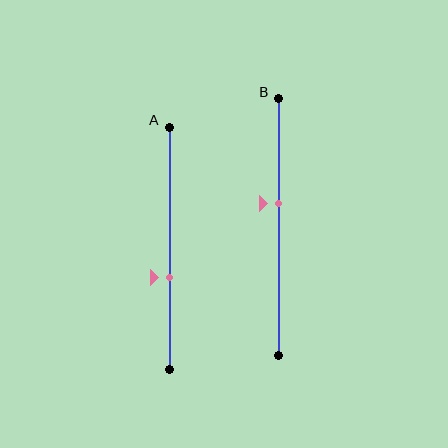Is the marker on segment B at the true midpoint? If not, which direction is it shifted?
No, the marker on segment B is shifted upward by about 9% of the segment length.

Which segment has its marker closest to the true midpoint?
Segment B has its marker closest to the true midpoint.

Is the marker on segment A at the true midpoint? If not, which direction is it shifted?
No, the marker on segment A is shifted downward by about 12% of the segment length.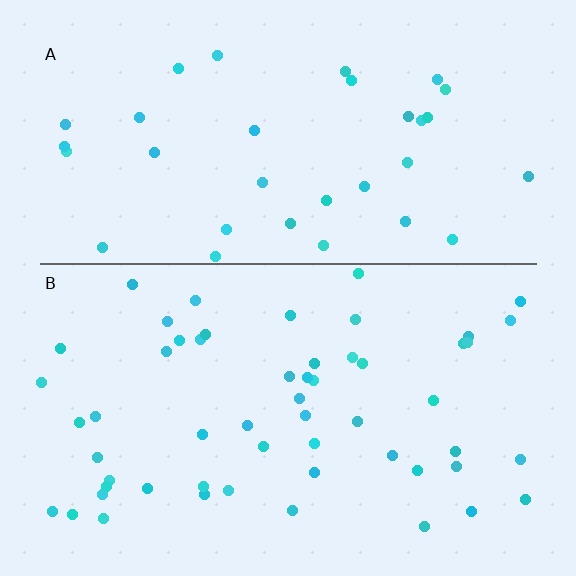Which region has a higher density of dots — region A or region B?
B (the bottom).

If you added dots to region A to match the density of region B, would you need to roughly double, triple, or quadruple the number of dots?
Approximately double.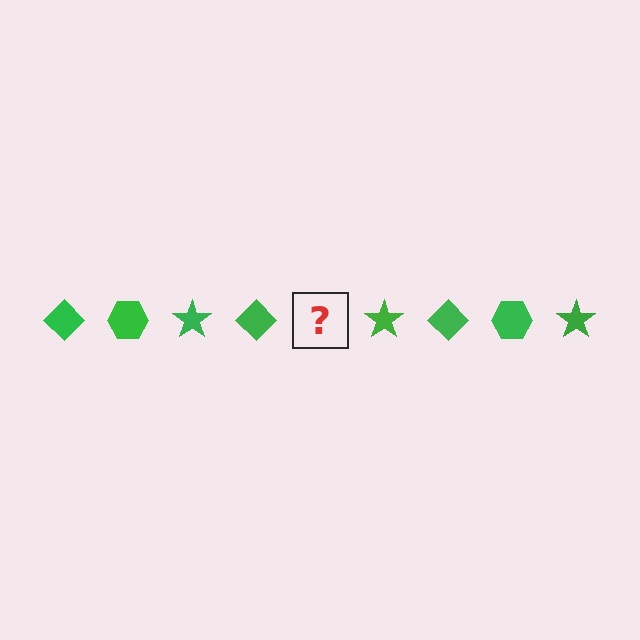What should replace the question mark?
The question mark should be replaced with a green hexagon.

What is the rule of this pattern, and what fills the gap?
The rule is that the pattern cycles through diamond, hexagon, star shapes in green. The gap should be filled with a green hexagon.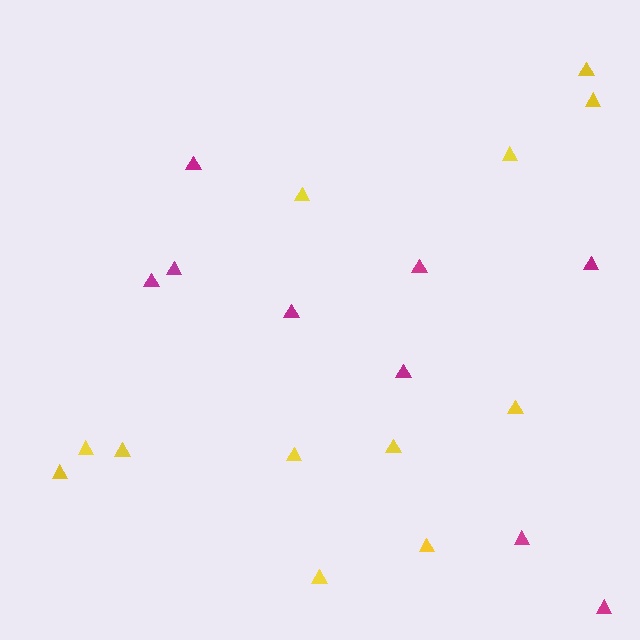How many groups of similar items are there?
There are 2 groups: one group of magenta triangles (9) and one group of yellow triangles (12).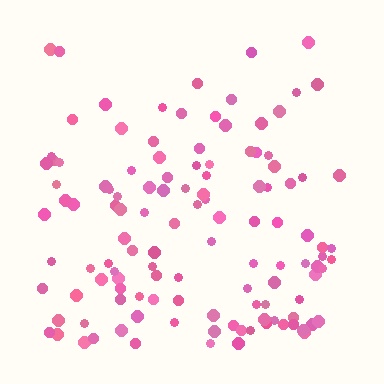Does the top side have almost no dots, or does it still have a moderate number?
Still a moderate number, just noticeably fewer than the bottom.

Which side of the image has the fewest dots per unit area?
The top.